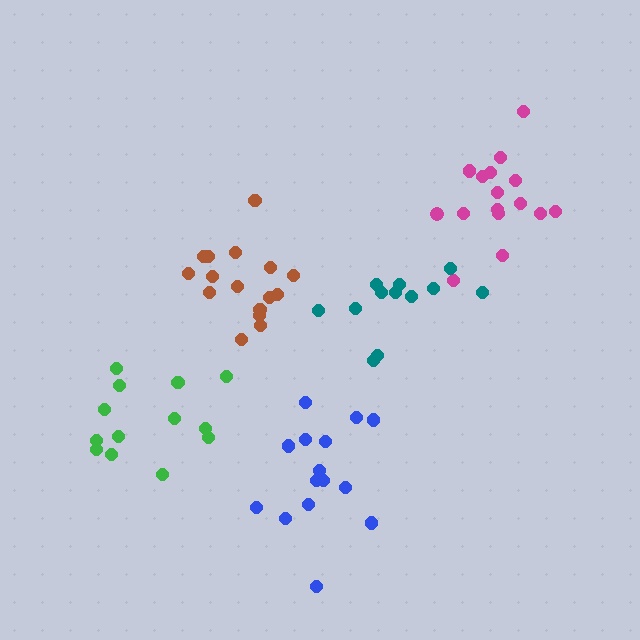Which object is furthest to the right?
The magenta cluster is rightmost.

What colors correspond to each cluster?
The clusters are colored: magenta, teal, brown, green, blue.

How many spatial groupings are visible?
There are 5 spatial groupings.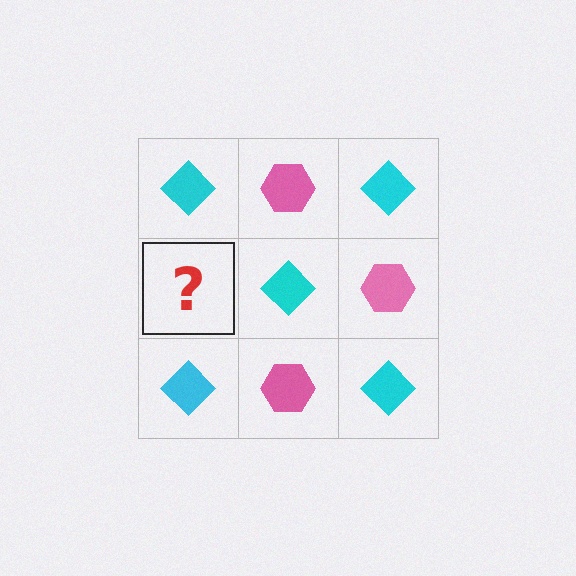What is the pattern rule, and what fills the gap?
The rule is that it alternates cyan diamond and pink hexagon in a checkerboard pattern. The gap should be filled with a pink hexagon.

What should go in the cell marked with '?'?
The missing cell should contain a pink hexagon.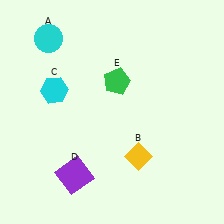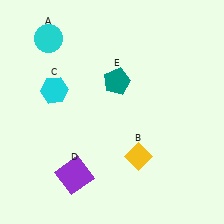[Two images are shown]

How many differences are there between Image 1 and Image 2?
There is 1 difference between the two images.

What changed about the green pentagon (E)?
In Image 1, E is green. In Image 2, it changed to teal.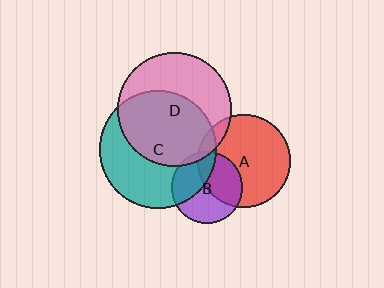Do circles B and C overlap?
Yes.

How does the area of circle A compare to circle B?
Approximately 1.7 times.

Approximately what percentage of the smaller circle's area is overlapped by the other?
Approximately 40%.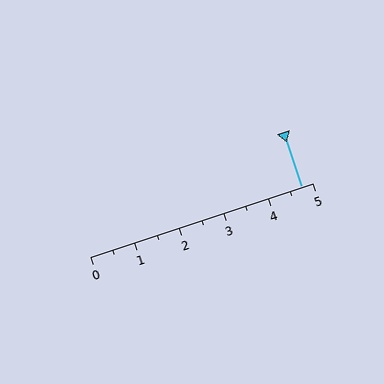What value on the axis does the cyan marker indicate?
The marker indicates approximately 4.8.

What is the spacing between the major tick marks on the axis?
The major ticks are spaced 1 apart.